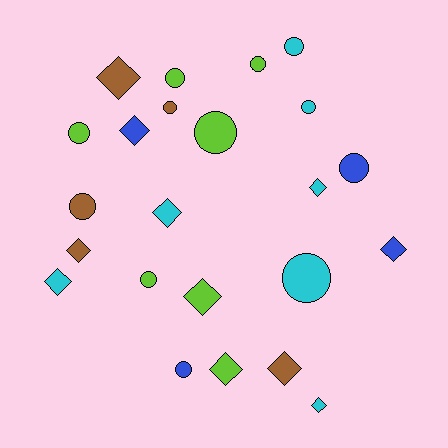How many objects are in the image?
There are 23 objects.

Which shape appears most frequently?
Circle, with 12 objects.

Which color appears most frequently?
Lime, with 7 objects.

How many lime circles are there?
There are 5 lime circles.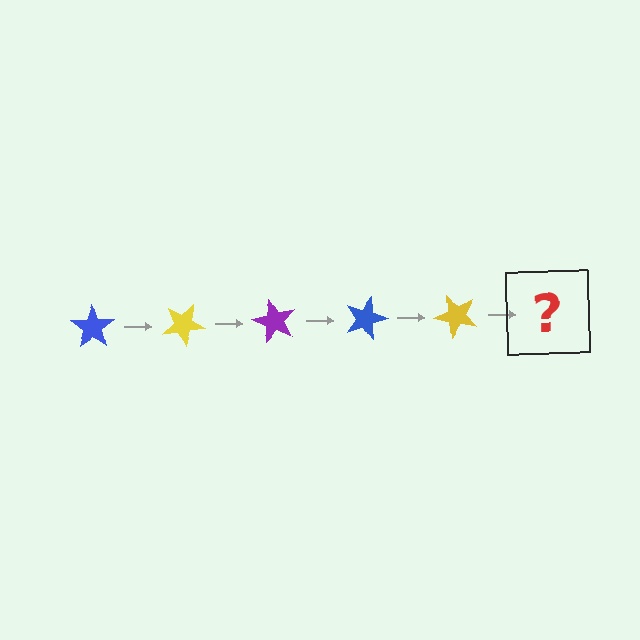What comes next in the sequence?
The next element should be a purple star, rotated 150 degrees from the start.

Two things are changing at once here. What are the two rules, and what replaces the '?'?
The two rules are that it rotates 30 degrees each step and the color cycles through blue, yellow, and purple. The '?' should be a purple star, rotated 150 degrees from the start.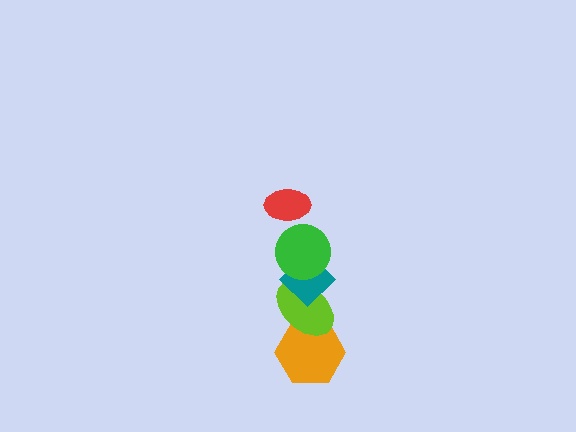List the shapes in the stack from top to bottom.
From top to bottom: the red ellipse, the green circle, the teal diamond, the lime ellipse, the orange hexagon.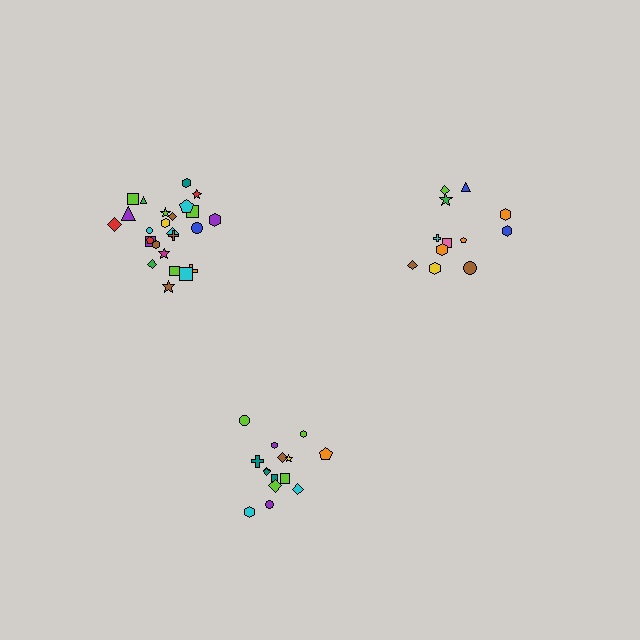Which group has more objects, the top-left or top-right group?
The top-left group.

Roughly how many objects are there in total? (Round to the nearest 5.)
Roughly 50 objects in total.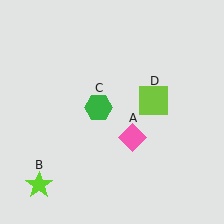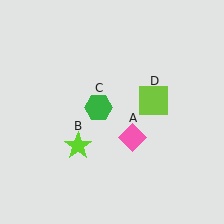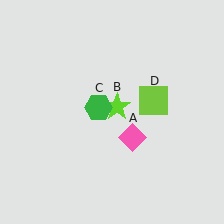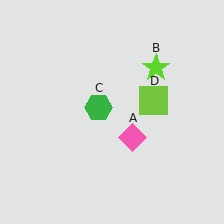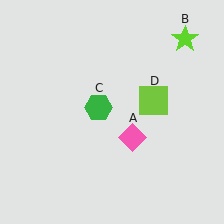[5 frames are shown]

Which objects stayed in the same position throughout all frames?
Pink diamond (object A) and green hexagon (object C) and lime square (object D) remained stationary.